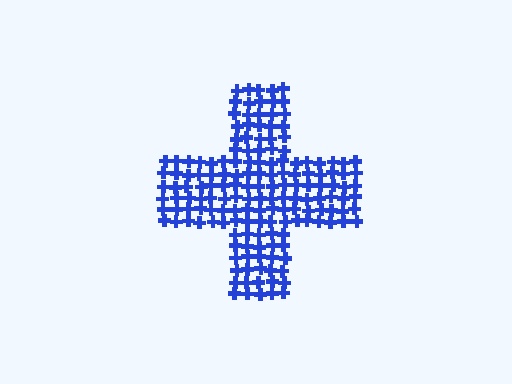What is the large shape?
The large shape is a cross.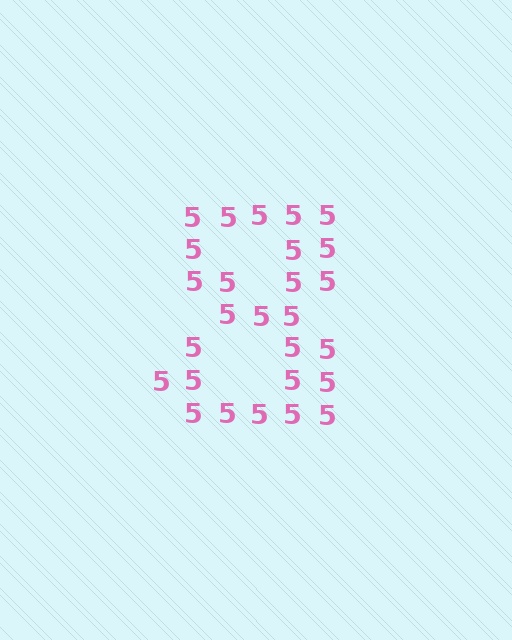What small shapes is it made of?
It is made of small digit 5's.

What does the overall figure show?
The overall figure shows the digit 8.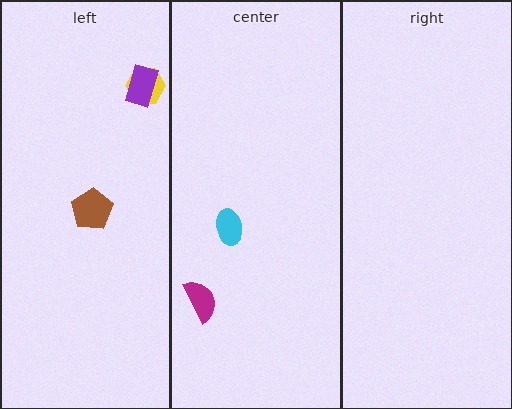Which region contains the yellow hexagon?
The left region.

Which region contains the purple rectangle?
The left region.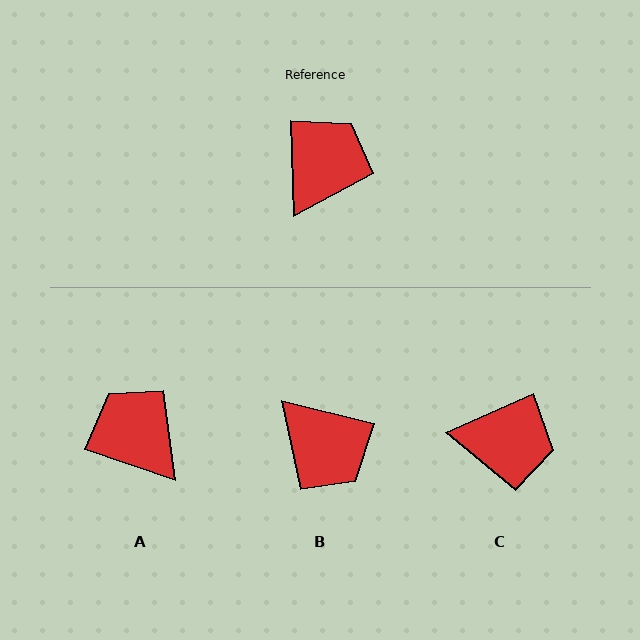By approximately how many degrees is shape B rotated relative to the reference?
Approximately 105 degrees clockwise.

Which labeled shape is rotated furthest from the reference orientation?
B, about 105 degrees away.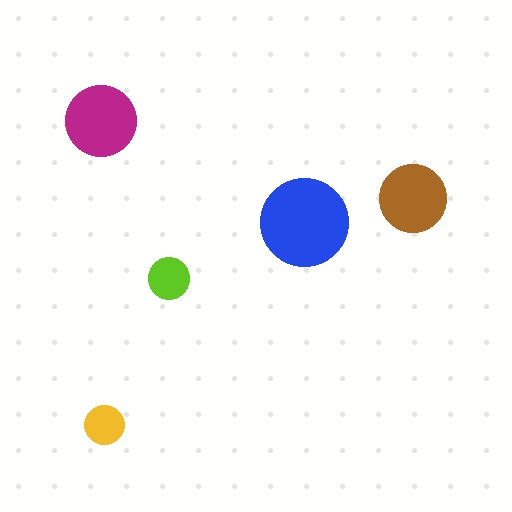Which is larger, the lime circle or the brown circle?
The brown one.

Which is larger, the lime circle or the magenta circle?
The magenta one.